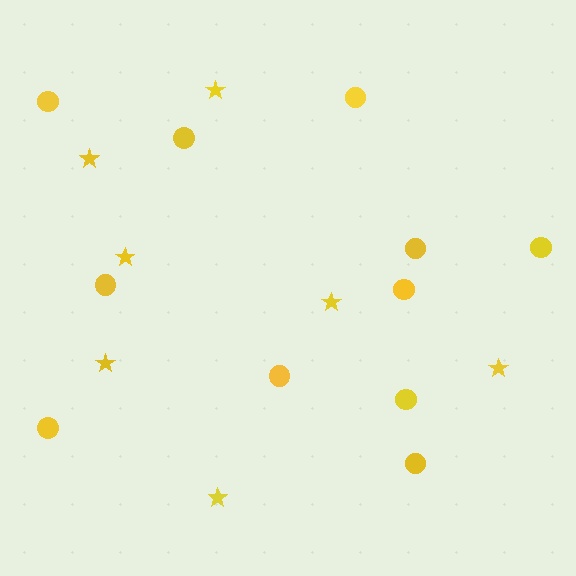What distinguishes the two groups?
There are 2 groups: one group of circles (11) and one group of stars (7).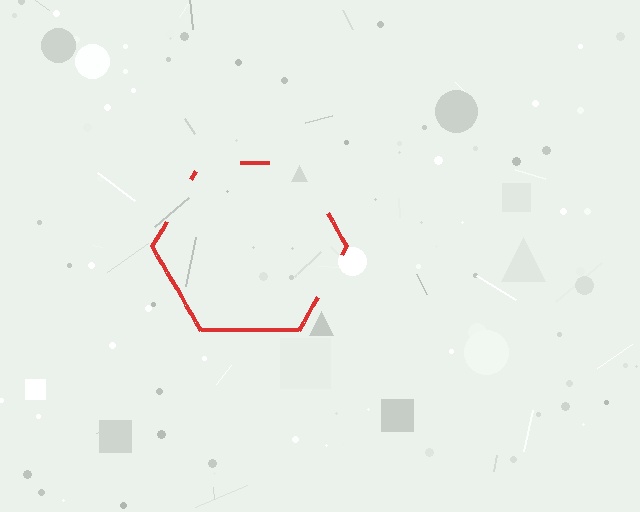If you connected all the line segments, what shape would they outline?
They would outline a hexagon.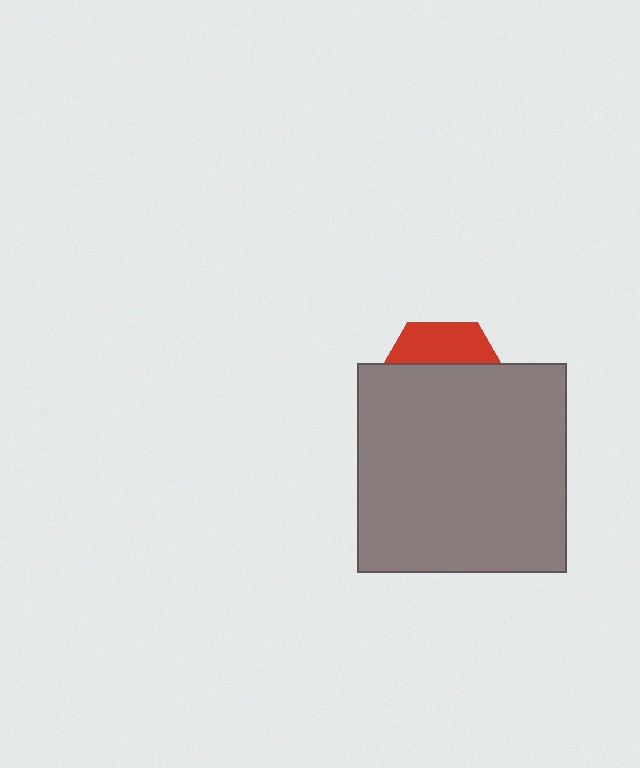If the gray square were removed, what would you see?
You would see the complete red hexagon.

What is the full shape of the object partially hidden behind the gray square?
The partially hidden object is a red hexagon.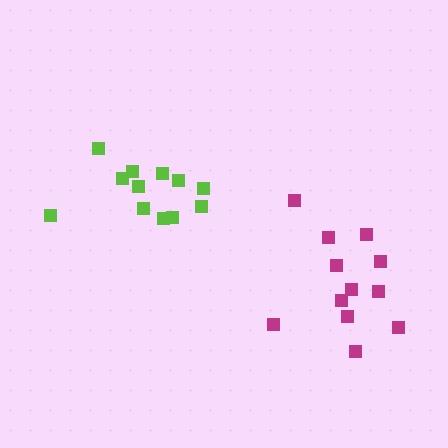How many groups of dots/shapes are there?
There are 2 groups.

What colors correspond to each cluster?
The clusters are colored: magenta, lime.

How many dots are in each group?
Group 1: 12 dots, Group 2: 12 dots (24 total).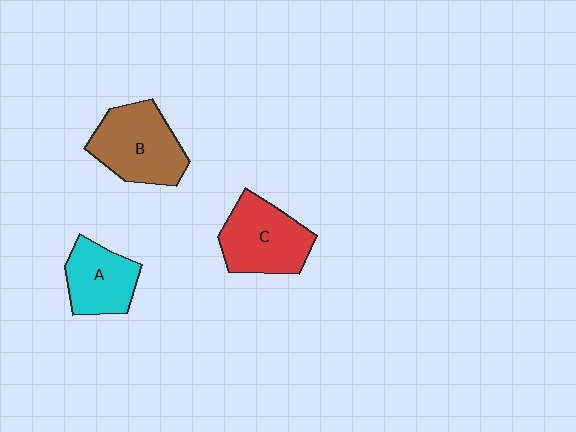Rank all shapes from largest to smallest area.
From largest to smallest: B (brown), C (red), A (cyan).